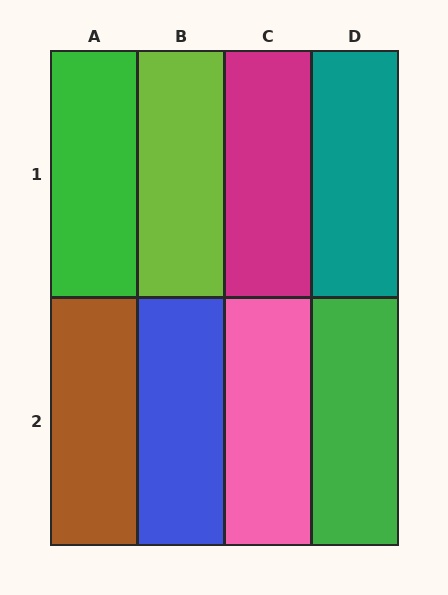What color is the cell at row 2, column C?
Pink.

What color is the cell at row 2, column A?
Brown.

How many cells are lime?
1 cell is lime.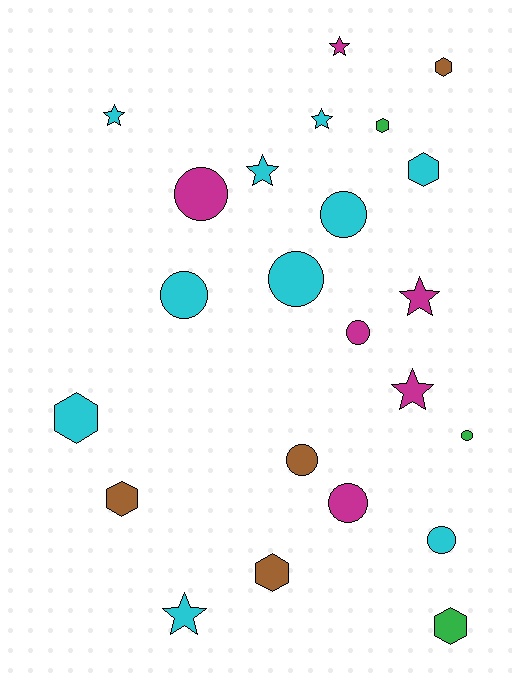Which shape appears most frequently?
Circle, with 9 objects.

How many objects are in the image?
There are 23 objects.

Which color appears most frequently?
Cyan, with 10 objects.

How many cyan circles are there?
There are 4 cyan circles.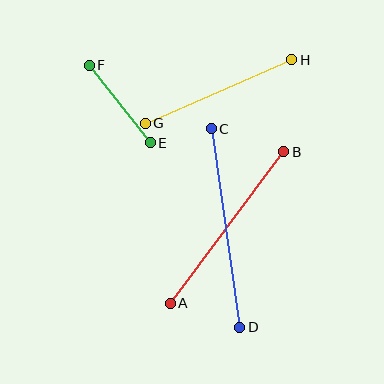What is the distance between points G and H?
The distance is approximately 160 pixels.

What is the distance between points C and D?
The distance is approximately 201 pixels.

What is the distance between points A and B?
The distance is approximately 190 pixels.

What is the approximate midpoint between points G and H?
The midpoint is at approximately (218, 91) pixels.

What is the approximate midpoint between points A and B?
The midpoint is at approximately (227, 228) pixels.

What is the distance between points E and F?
The distance is approximately 99 pixels.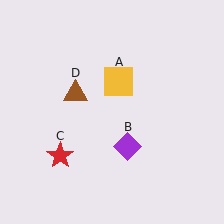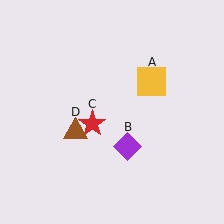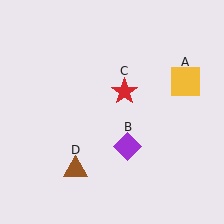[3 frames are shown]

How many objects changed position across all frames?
3 objects changed position: yellow square (object A), red star (object C), brown triangle (object D).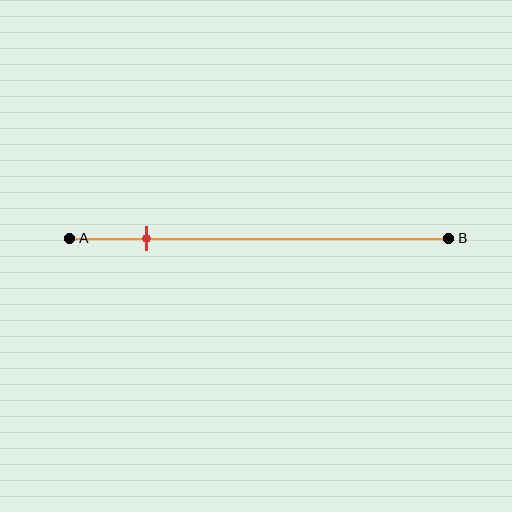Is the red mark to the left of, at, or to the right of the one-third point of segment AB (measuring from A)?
The red mark is to the left of the one-third point of segment AB.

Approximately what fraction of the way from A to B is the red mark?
The red mark is approximately 20% of the way from A to B.